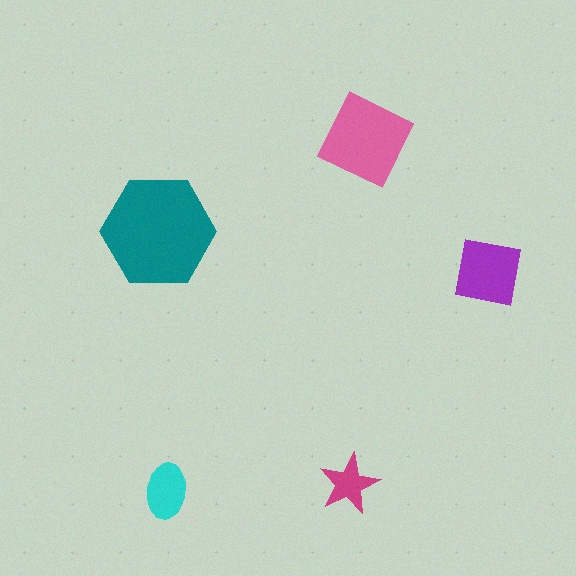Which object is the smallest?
The magenta star.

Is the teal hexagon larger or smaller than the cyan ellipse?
Larger.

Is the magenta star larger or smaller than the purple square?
Smaller.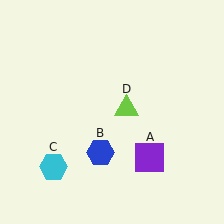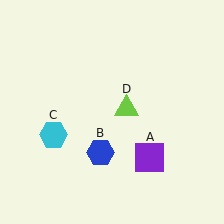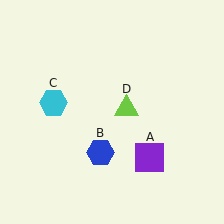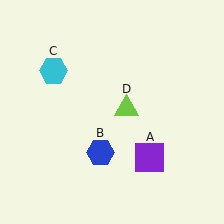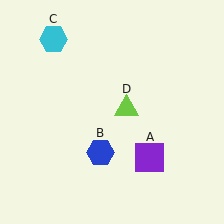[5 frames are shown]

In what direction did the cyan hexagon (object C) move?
The cyan hexagon (object C) moved up.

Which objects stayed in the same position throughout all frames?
Purple square (object A) and blue hexagon (object B) and lime triangle (object D) remained stationary.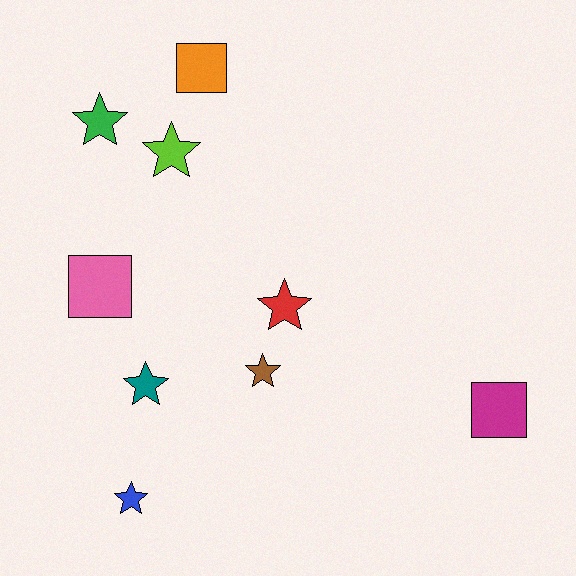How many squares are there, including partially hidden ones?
There are 3 squares.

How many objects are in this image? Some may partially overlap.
There are 9 objects.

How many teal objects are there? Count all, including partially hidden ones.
There is 1 teal object.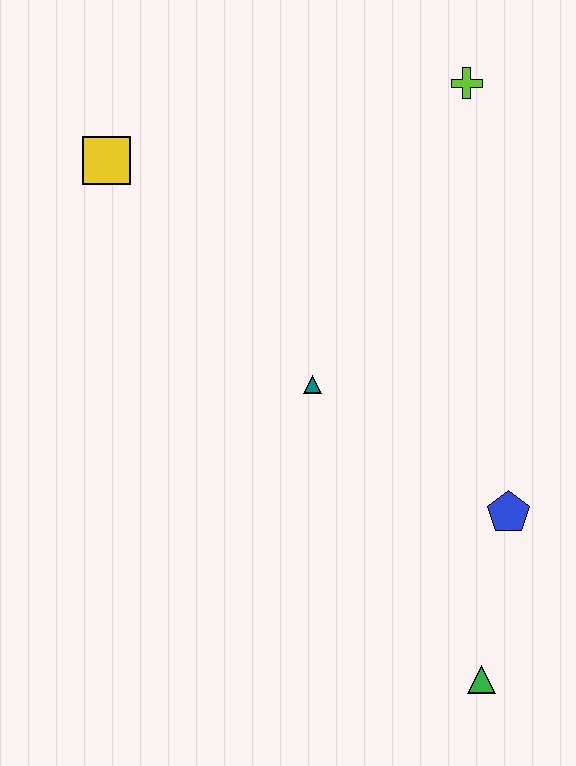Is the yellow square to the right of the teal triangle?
No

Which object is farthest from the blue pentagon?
The yellow square is farthest from the blue pentagon.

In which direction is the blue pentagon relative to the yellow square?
The blue pentagon is to the right of the yellow square.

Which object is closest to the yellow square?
The teal triangle is closest to the yellow square.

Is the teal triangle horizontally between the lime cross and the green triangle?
No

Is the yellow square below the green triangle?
No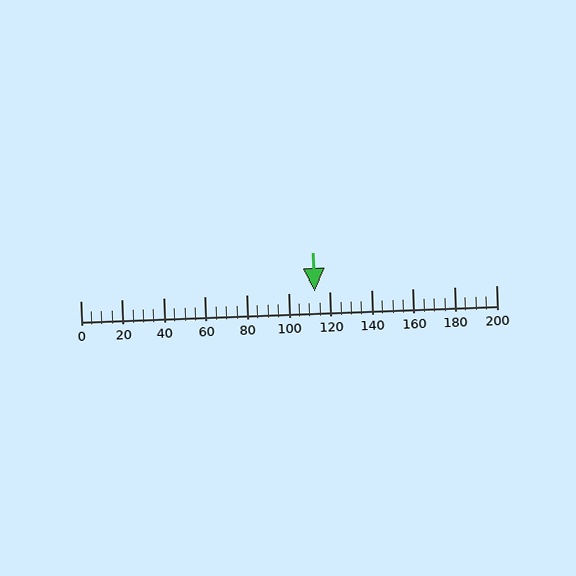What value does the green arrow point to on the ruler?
The green arrow points to approximately 113.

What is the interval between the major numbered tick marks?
The major tick marks are spaced 20 units apart.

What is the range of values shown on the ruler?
The ruler shows values from 0 to 200.